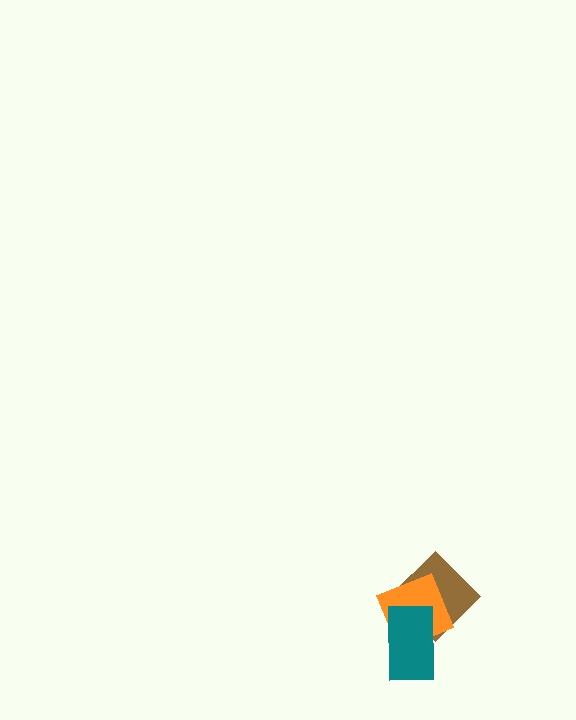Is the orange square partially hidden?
Yes, it is partially covered by another shape.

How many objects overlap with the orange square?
2 objects overlap with the orange square.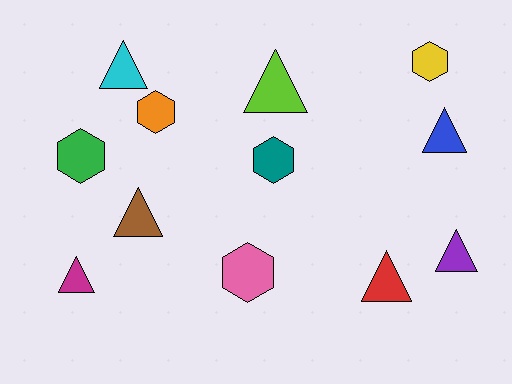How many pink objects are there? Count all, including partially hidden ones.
There is 1 pink object.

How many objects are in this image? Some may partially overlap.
There are 12 objects.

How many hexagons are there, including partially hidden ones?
There are 5 hexagons.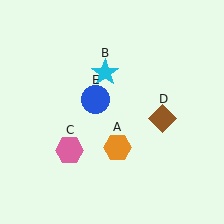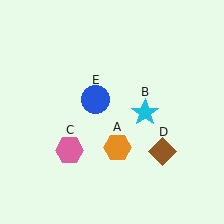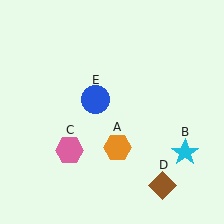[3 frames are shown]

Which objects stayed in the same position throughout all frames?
Orange hexagon (object A) and pink hexagon (object C) and blue circle (object E) remained stationary.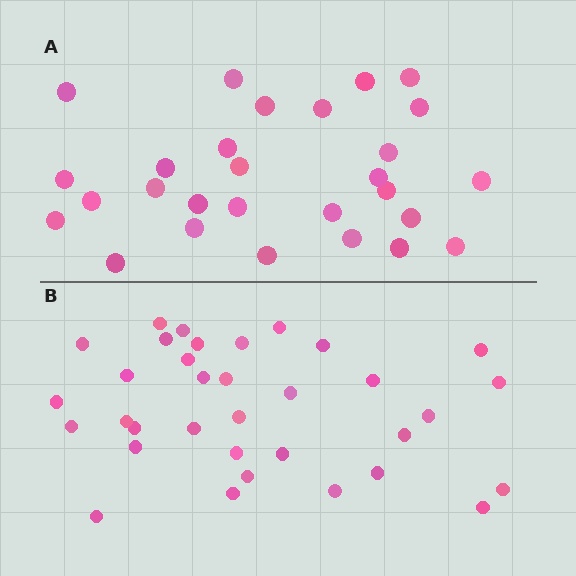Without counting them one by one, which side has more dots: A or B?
Region B (the bottom region) has more dots.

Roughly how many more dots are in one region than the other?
Region B has about 6 more dots than region A.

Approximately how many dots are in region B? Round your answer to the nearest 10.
About 30 dots. (The exact count is 34, which rounds to 30.)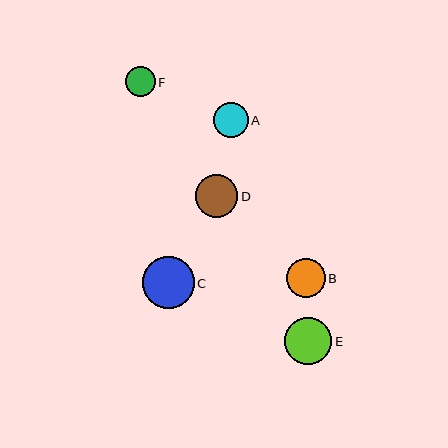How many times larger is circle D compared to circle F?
Circle D is approximately 1.4 times the size of circle F.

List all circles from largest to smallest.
From largest to smallest: C, E, D, B, A, F.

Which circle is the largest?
Circle C is the largest with a size of approximately 52 pixels.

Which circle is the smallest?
Circle F is the smallest with a size of approximately 30 pixels.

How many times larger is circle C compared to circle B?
Circle C is approximately 1.3 times the size of circle B.